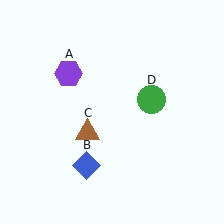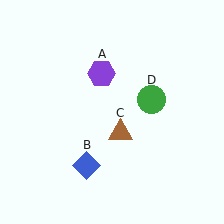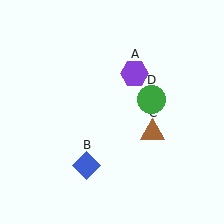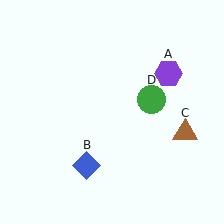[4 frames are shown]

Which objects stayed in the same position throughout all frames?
Blue diamond (object B) and green circle (object D) remained stationary.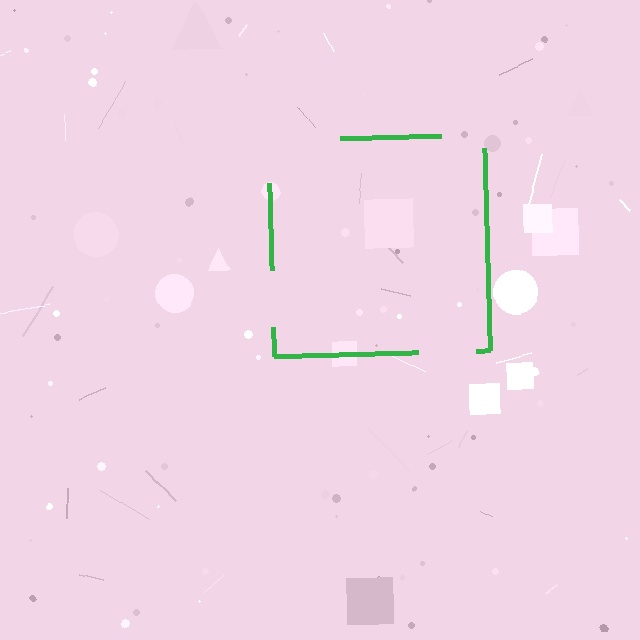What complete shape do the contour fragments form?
The contour fragments form a square.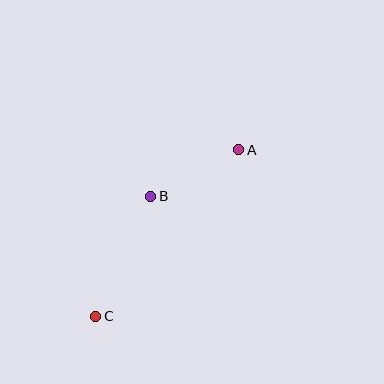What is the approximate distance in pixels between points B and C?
The distance between B and C is approximately 132 pixels.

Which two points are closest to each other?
Points A and B are closest to each other.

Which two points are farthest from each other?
Points A and C are farthest from each other.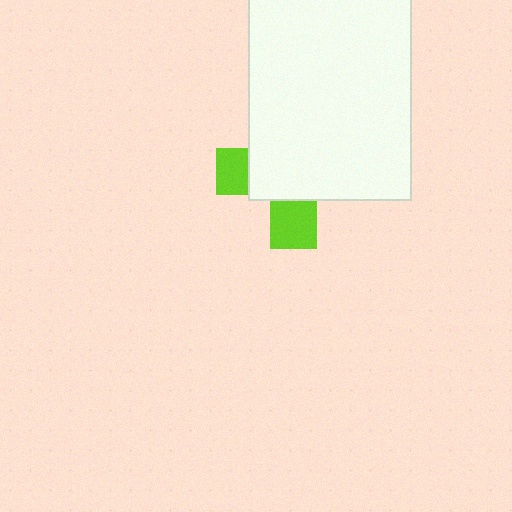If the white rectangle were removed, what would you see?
You would see the complete lime cross.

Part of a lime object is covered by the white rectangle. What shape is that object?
It is a cross.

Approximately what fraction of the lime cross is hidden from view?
Roughly 70% of the lime cross is hidden behind the white rectangle.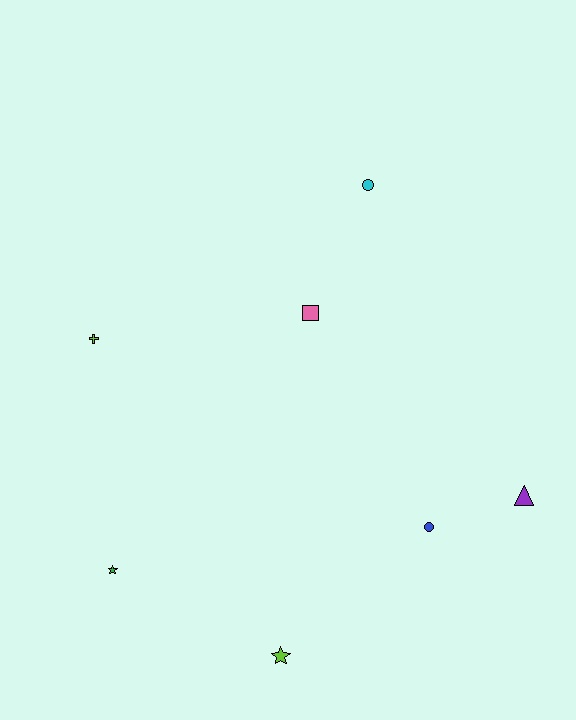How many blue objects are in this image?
There is 1 blue object.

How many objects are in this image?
There are 7 objects.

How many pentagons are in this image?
There are no pentagons.